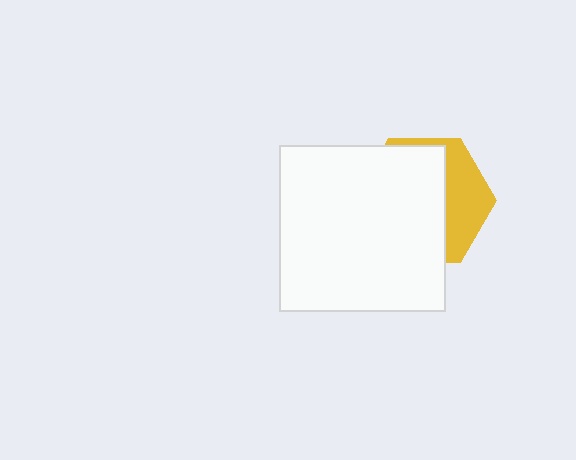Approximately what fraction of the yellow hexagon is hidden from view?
Roughly 66% of the yellow hexagon is hidden behind the white square.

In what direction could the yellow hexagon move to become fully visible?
The yellow hexagon could move right. That would shift it out from behind the white square entirely.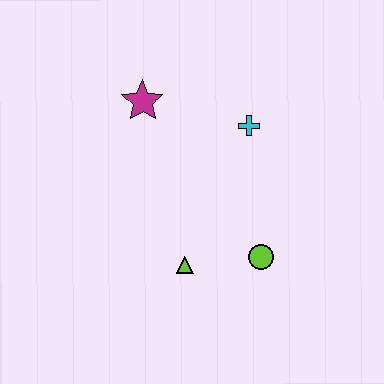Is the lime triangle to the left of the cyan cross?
Yes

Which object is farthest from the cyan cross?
The lime triangle is farthest from the cyan cross.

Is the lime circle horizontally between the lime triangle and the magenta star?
No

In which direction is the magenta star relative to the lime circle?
The magenta star is above the lime circle.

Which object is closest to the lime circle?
The lime triangle is closest to the lime circle.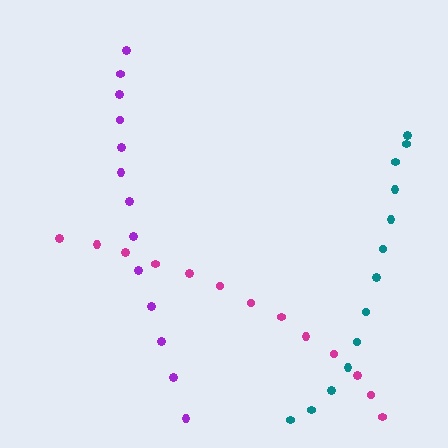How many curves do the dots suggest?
There are 3 distinct paths.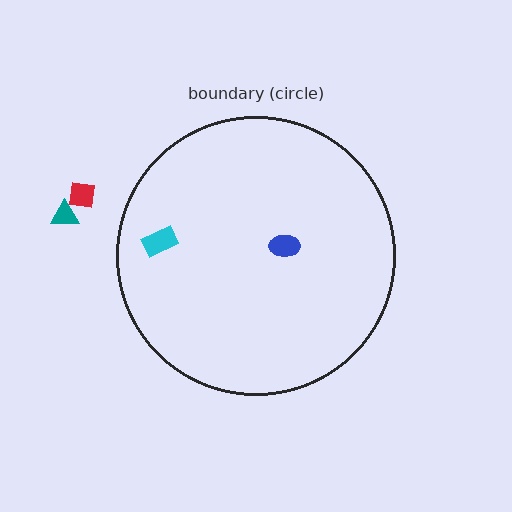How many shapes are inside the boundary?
2 inside, 2 outside.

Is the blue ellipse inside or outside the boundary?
Inside.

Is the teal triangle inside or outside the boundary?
Outside.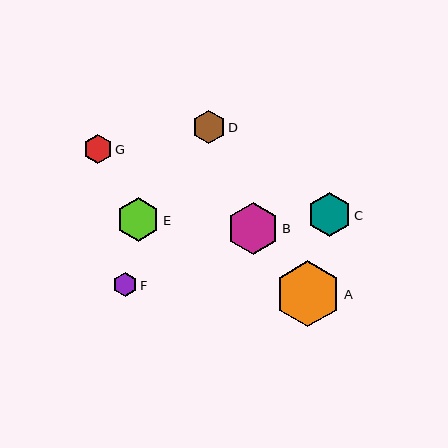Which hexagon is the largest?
Hexagon A is the largest with a size of approximately 66 pixels.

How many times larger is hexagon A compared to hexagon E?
Hexagon A is approximately 1.5 times the size of hexagon E.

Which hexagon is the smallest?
Hexagon F is the smallest with a size of approximately 24 pixels.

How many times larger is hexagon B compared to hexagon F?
Hexagon B is approximately 2.2 times the size of hexagon F.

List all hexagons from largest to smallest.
From largest to smallest: A, B, C, E, D, G, F.